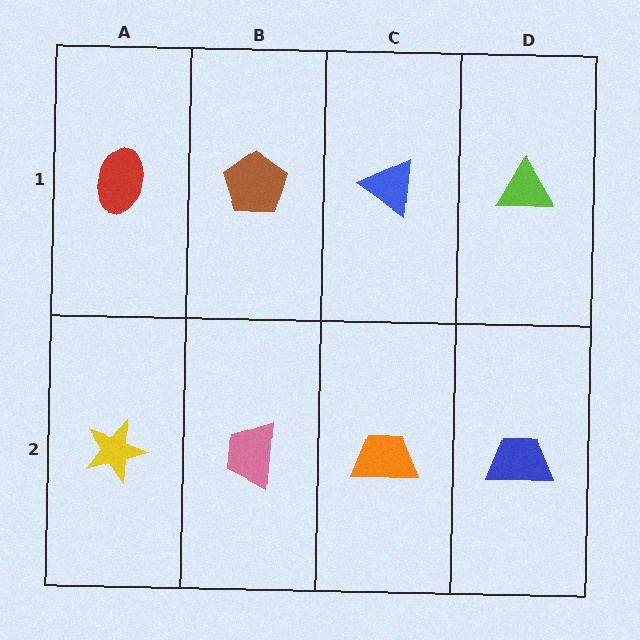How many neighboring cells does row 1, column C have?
3.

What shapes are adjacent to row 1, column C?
An orange trapezoid (row 2, column C), a brown pentagon (row 1, column B), a lime triangle (row 1, column D).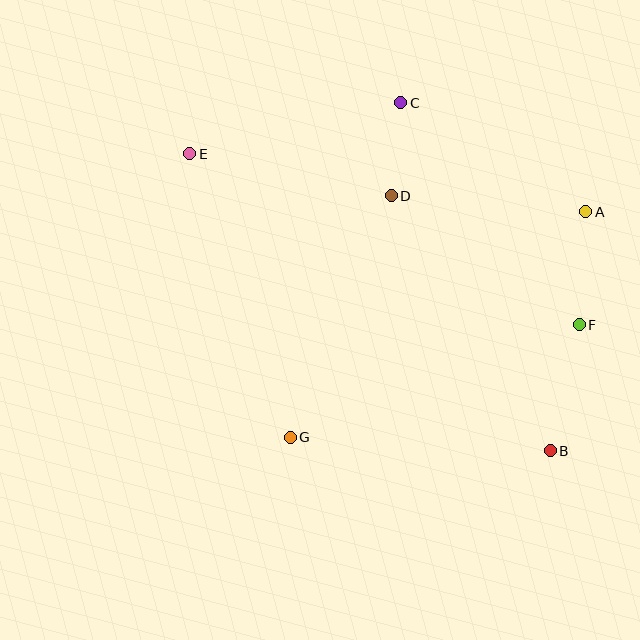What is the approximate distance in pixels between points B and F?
The distance between B and F is approximately 129 pixels.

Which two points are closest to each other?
Points C and D are closest to each other.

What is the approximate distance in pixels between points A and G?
The distance between A and G is approximately 372 pixels.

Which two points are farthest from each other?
Points B and E are farthest from each other.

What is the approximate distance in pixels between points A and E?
The distance between A and E is approximately 400 pixels.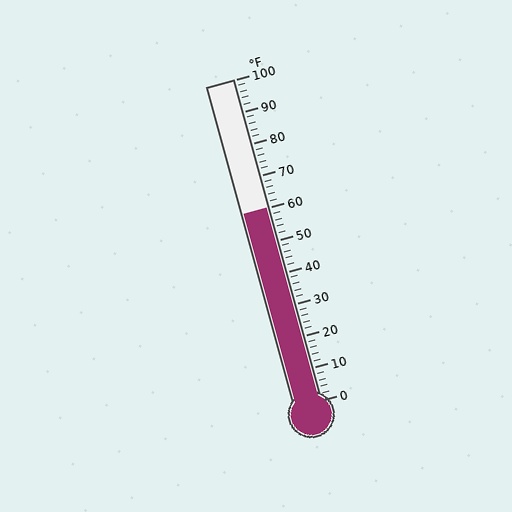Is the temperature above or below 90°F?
The temperature is below 90°F.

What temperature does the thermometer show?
The thermometer shows approximately 60°F.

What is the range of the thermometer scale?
The thermometer scale ranges from 0°F to 100°F.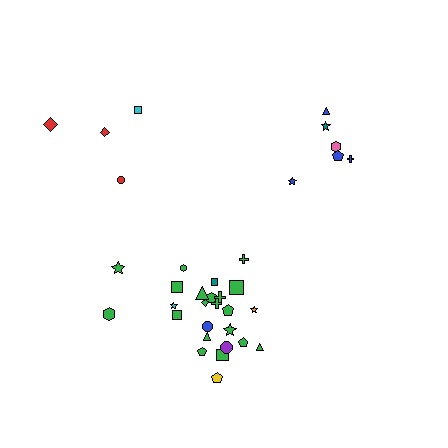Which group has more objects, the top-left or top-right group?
The top-right group.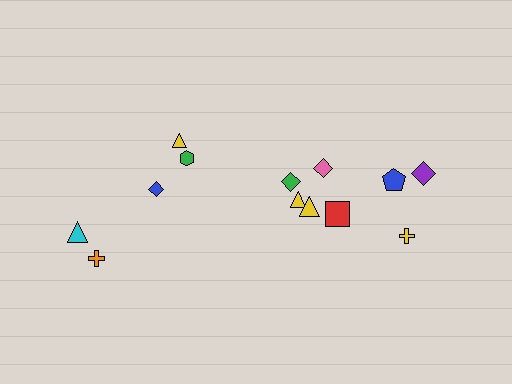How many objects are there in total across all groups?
There are 13 objects.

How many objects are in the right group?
There are 8 objects.